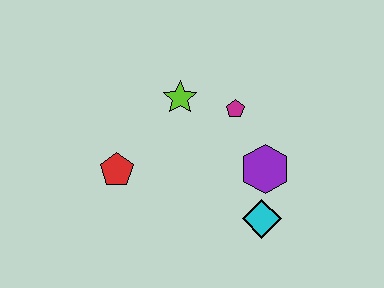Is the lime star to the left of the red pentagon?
No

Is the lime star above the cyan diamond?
Yes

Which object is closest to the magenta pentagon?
The lime star is closest to the magenta pentagon.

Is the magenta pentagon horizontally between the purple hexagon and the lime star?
Yes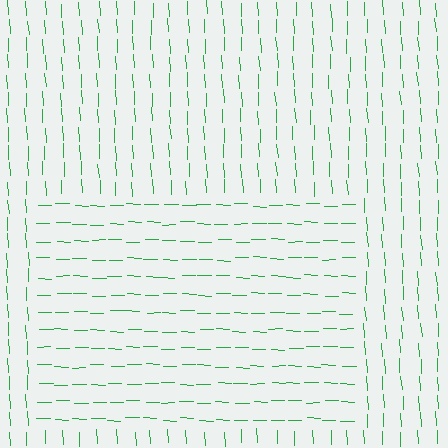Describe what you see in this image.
The image is filled with small green line segments. A rectangle region in the image has lines oriented differently from the surrounding lines, creating a visible texture boundary.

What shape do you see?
I see a rectangle.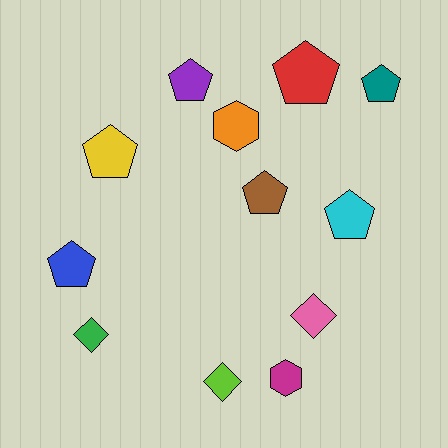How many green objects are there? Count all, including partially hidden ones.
There is 1 green object.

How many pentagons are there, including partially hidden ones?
There are 7 pentagons.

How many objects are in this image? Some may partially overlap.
There are 12 objects.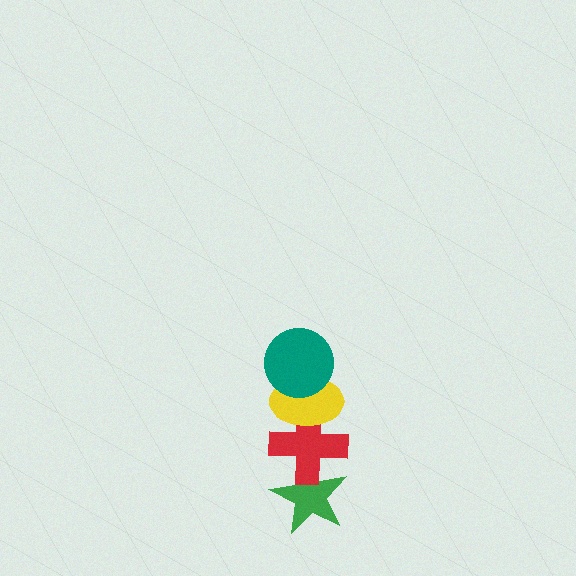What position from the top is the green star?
The green star is 4th from the top.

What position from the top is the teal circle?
The teal circle is 1st from the top.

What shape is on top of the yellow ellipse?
The teal circle is on top of the yellow ellipse.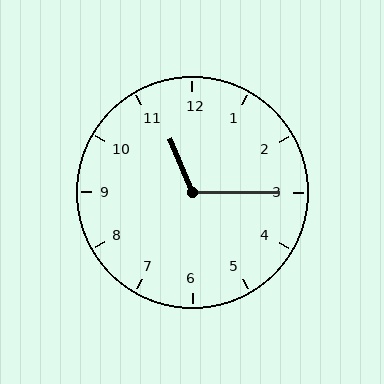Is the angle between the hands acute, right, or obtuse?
It is obtuse.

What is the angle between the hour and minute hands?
Approximately 112 degrees.